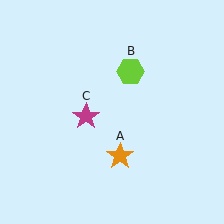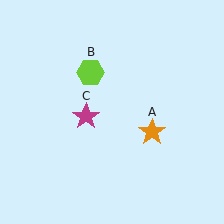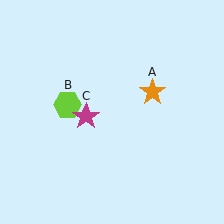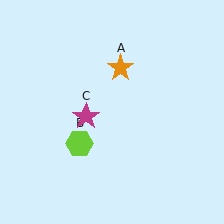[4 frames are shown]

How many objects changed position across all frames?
2 objects changed position: orange star (object A), lime hexagon (object B).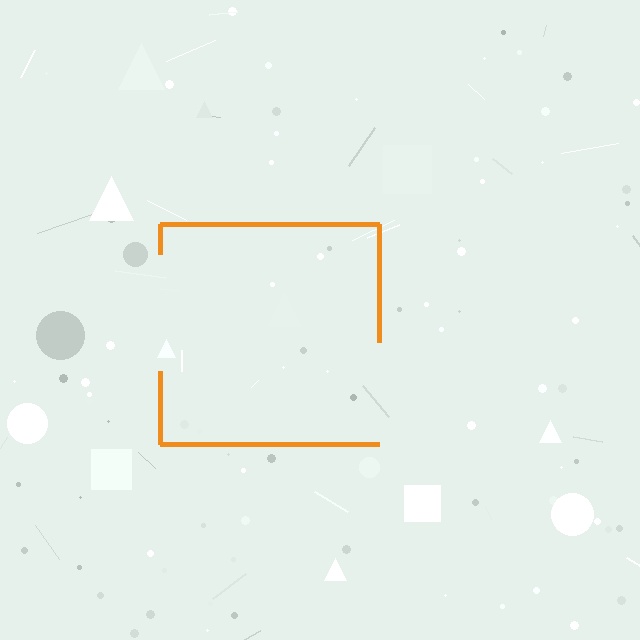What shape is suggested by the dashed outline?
The dashed outline suggests a square.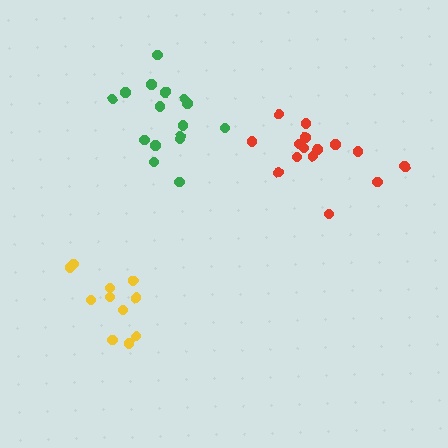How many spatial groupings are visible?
There are 3 spatial groupings.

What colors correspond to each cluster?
The clusters are colored: red, green, yellow.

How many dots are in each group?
Group 1: 15 dots, Group 2: 16 dots, Group 3: 11 dots (42 total).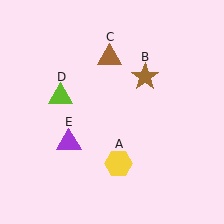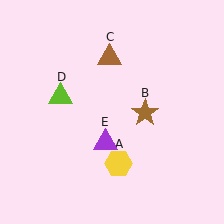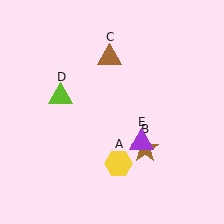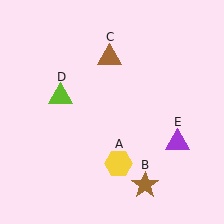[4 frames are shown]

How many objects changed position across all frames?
2 objects changed position: brown star (object B), purple triangle (object E).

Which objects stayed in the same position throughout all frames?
Yellow hexagon (object A) and brown triangle (object C) and lime triangle (object D) remained stationary.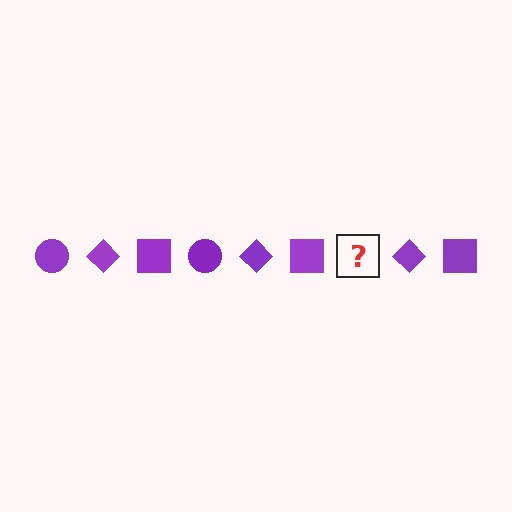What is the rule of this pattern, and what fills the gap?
The rule is that the pattern cycles through circle, diamond, square shapes in purple. The gap should be filled with a purple circle.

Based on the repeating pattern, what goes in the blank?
The blank should be a purple circle.